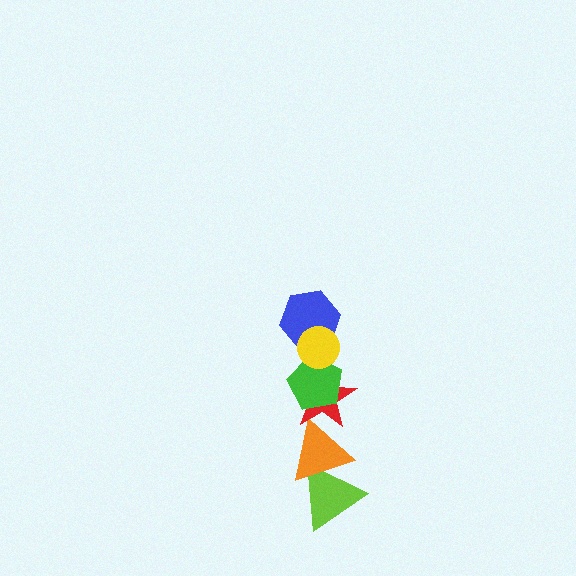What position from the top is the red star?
The red star is 4th from the top.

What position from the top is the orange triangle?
The orange triangle is 5th from the top.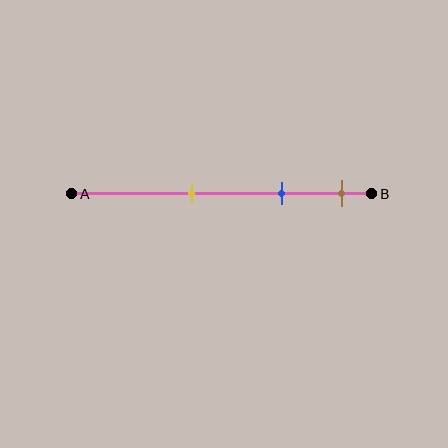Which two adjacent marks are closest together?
The blue and brown marks are the closest adjacent pair.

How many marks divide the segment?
There are 3 marks dividing the segment.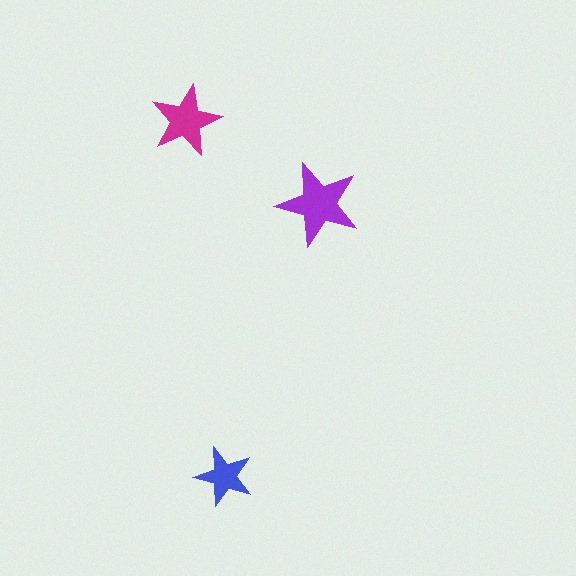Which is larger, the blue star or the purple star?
The purple one.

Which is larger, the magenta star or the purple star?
The purple one.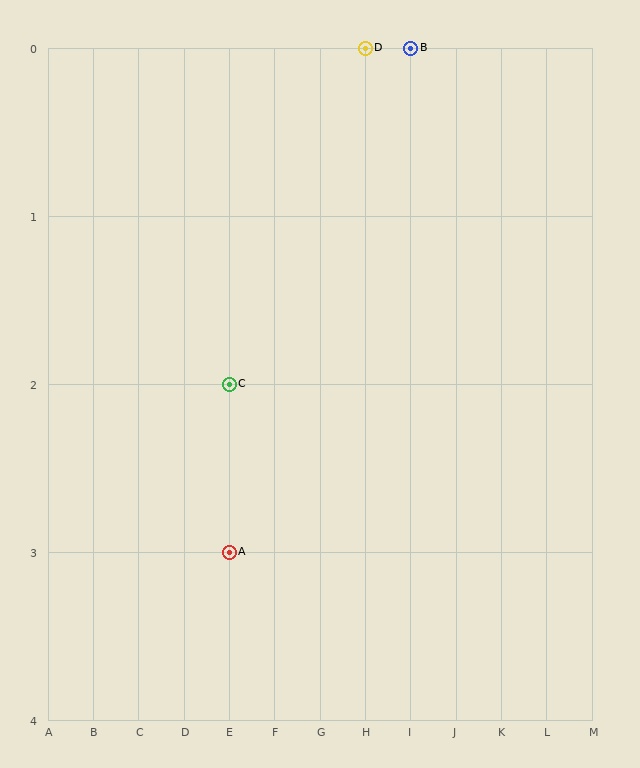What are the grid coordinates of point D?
Point D is at grid coordinates (H, 0).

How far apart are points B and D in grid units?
Points B and D are 1 column apart.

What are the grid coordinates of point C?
Point C is at grid coordinates (E, 2).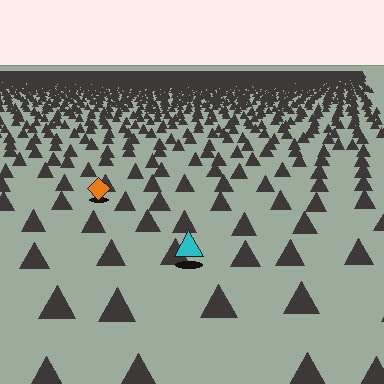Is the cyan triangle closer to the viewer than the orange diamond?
Yes. The cyan triangle is closer — you can tell from the texture gradient: the ground texture is coarser near it.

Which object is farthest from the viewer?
The orange diamond is farthest from the viewer. It appears smaller and the ground texture around it is denser.